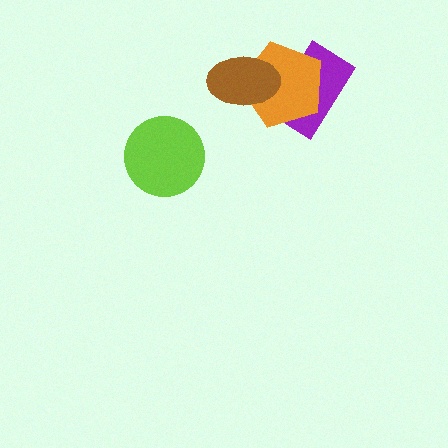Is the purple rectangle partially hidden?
Yes, it is partially covered by another shape.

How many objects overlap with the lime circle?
0 objects overlap with the lime circle.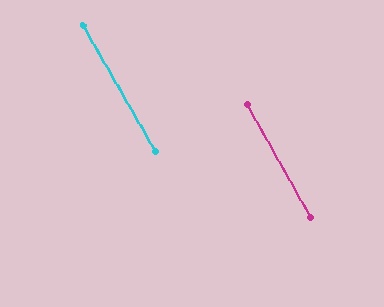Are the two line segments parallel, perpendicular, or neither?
Parallel — their directions differ by only 0.4°.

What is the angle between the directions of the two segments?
Approximately 0 degrees.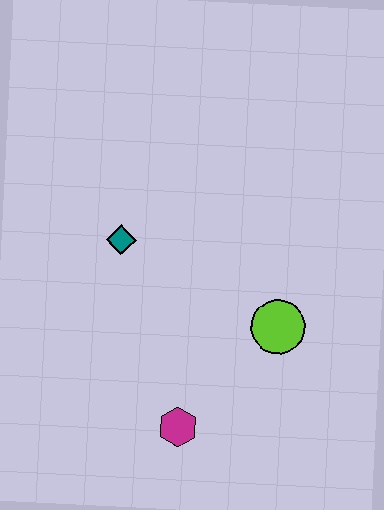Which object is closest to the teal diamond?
The lime circle is closest to the teal diamond.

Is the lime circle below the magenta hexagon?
No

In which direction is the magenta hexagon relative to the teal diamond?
The magenta hexagon is below the teal diamond.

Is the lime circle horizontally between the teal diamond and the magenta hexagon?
No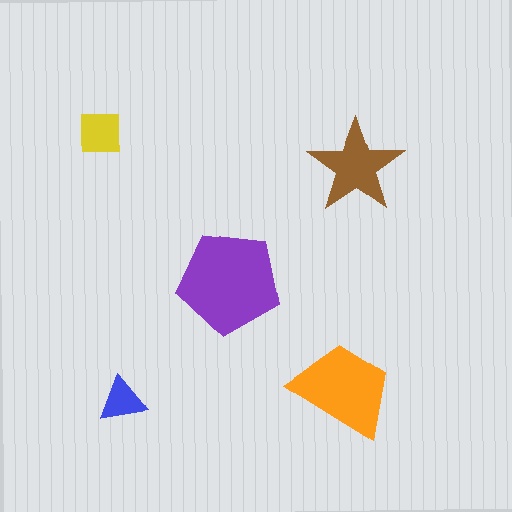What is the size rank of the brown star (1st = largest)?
3rd.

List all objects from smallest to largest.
The blue triangle, the yellow square, the brown star, the orange trapezoid, the purple pentagon.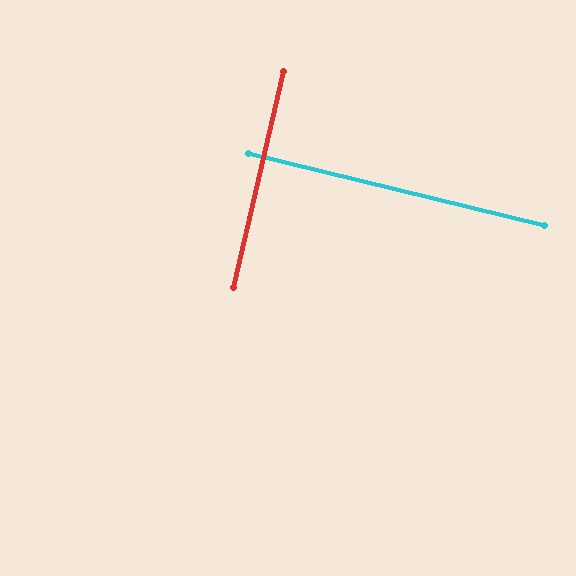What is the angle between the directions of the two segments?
Approximately 89 degrees.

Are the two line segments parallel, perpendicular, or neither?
Perpendicular — they meet at approximately 89°.